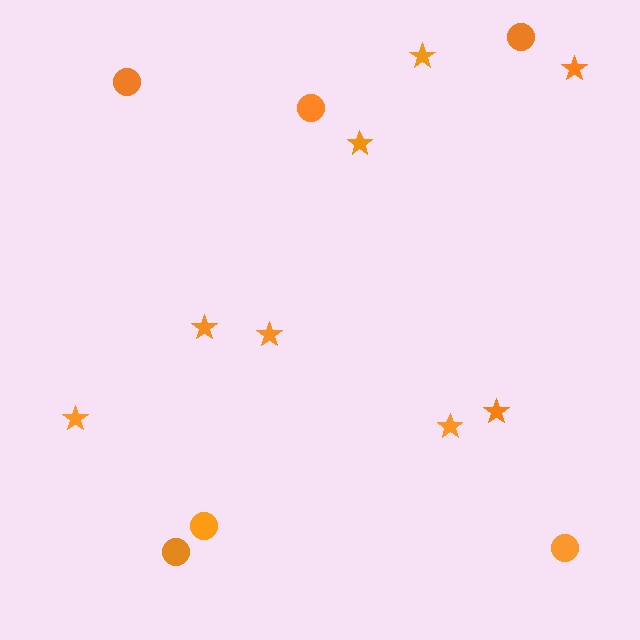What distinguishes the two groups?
There are 2 groups: one group of circles (6) and one group of stars (8).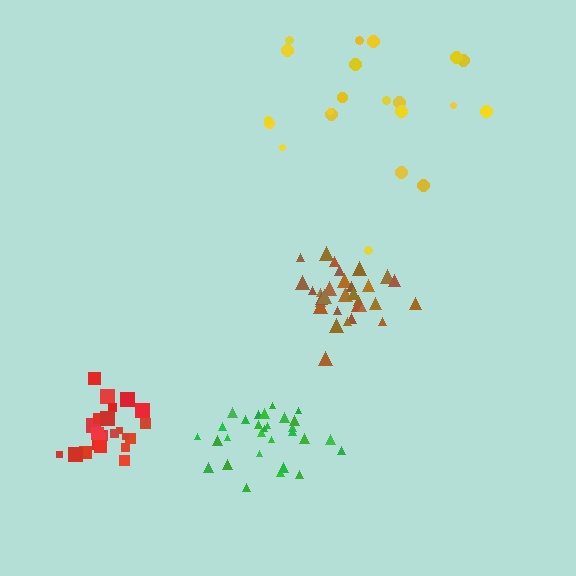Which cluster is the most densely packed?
Red.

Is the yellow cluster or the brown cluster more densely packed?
Brown.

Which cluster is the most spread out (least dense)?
Yellow.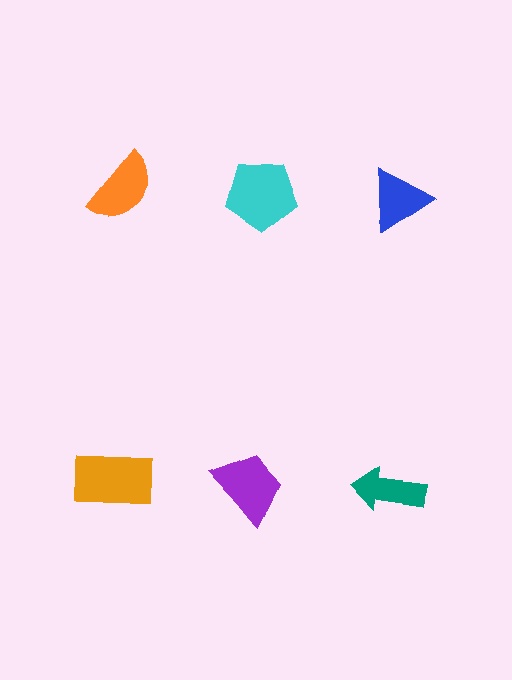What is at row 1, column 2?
A cyan pentagon.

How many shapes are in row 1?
3 shapes.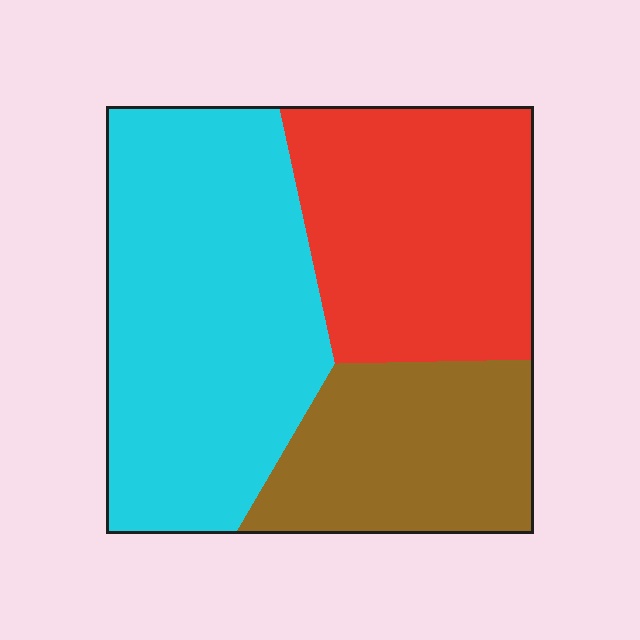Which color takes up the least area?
Brown, at roughly 25%.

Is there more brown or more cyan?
Cyan.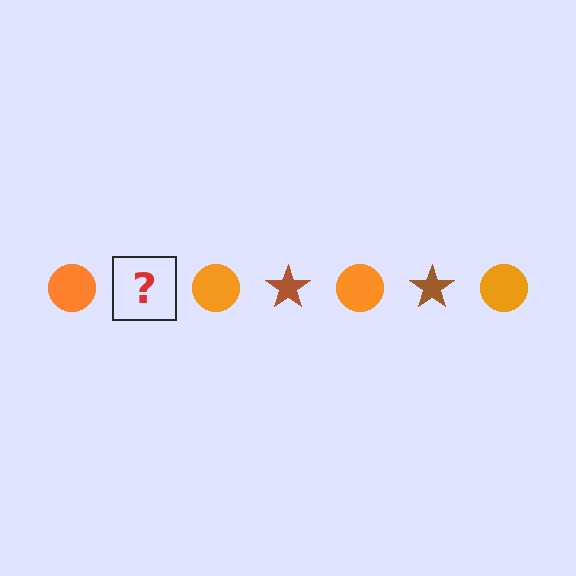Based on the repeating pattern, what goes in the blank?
The blank should be a brown star.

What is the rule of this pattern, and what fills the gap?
The rule is that the pattern alternates between orange circle and brown star. The gap should be filled with a brown star.